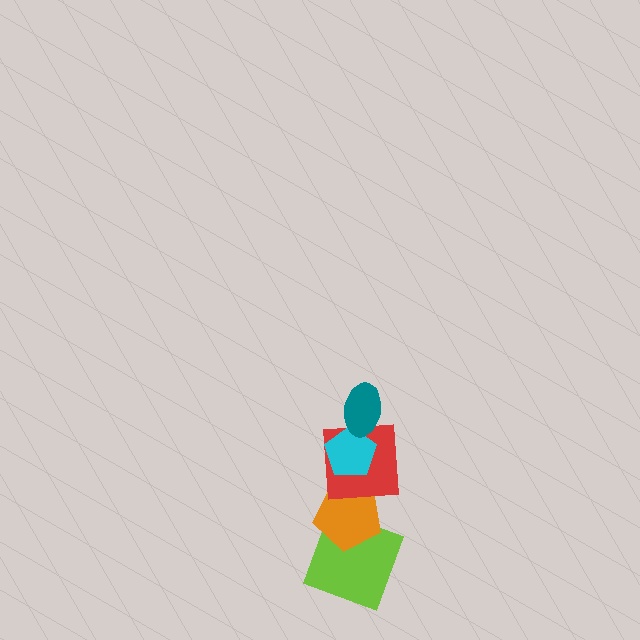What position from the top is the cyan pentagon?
The cyan pentagon is 2nd from the top.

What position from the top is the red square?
The red square is 3rd from the top.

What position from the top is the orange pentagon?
The orange pentagon is 4th from the top.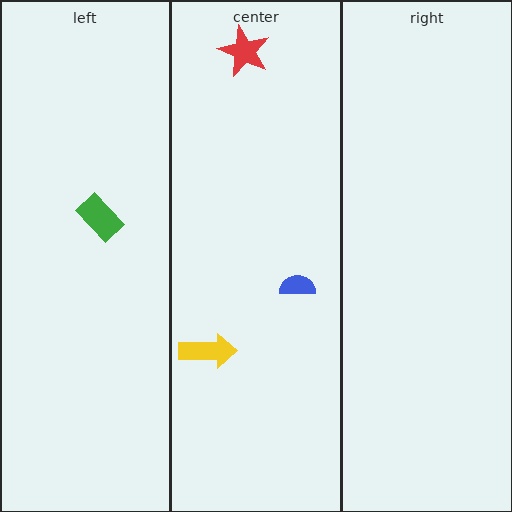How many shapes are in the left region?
1.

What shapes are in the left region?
The green rectangle.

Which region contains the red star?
The center region.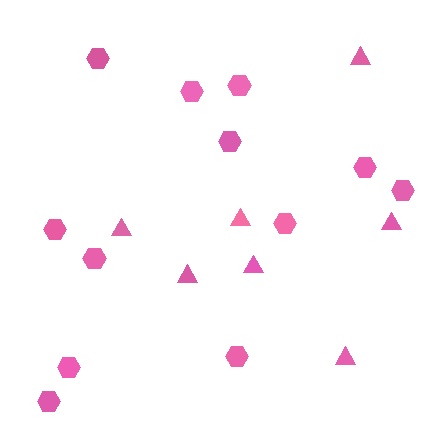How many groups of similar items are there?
There are 2 groups: one group of triangles (7) and one group of hexagons (12).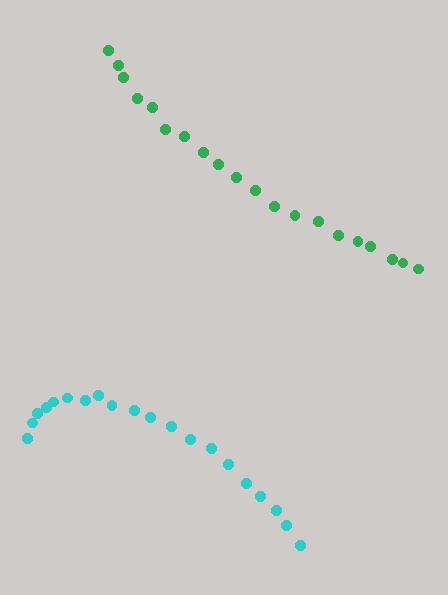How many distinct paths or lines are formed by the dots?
There are 2 distinct paths.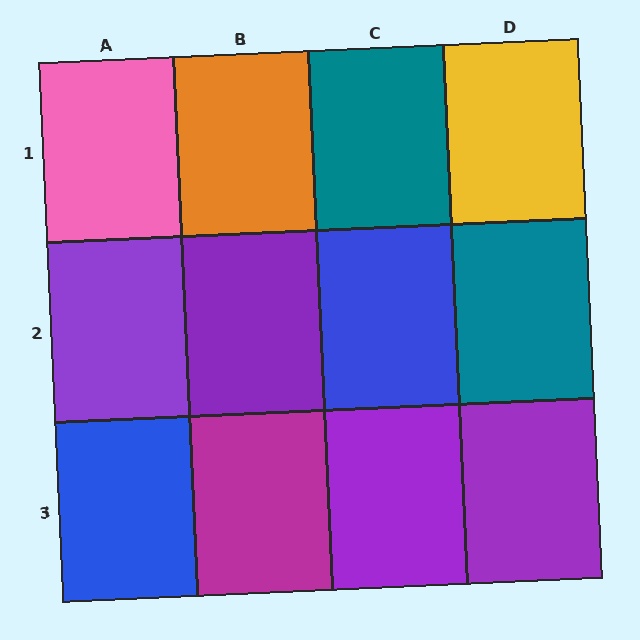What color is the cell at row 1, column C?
Teal.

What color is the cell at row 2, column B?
Purple.